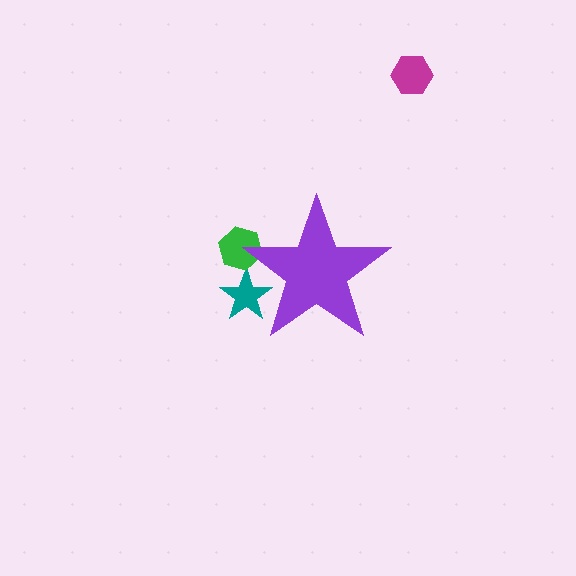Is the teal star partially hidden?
Yes, the teal star is partially hidden behind the purple star.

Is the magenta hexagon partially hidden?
No, the magenta hexagon is fully visible.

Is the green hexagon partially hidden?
Yes, the green hexagon is partially hidden behind the purple star.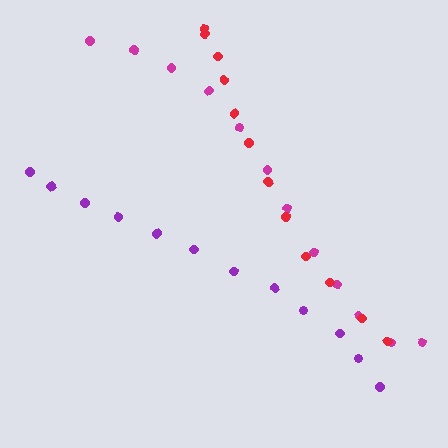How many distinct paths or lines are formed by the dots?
There are 3 distinct paths.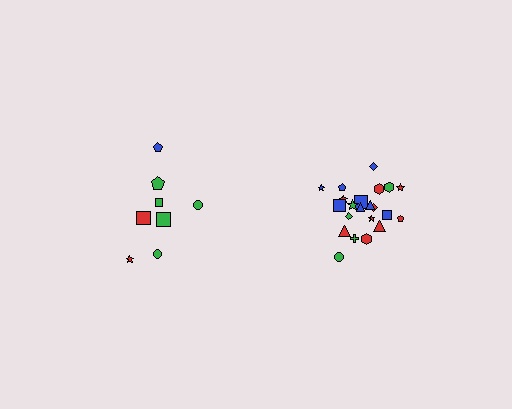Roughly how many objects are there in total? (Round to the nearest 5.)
Roughly 30 objects in total.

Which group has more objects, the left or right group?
The right group.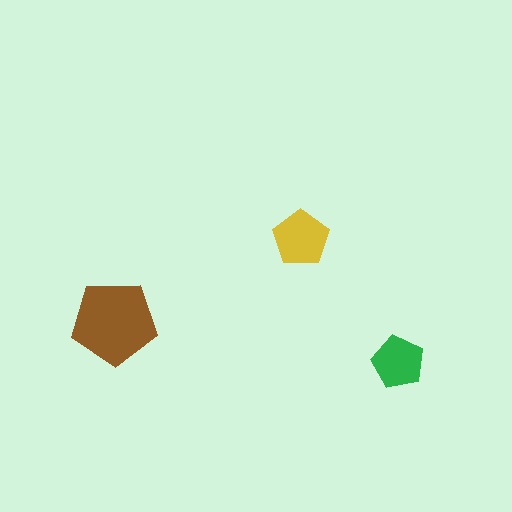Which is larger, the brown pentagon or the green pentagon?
The brown one.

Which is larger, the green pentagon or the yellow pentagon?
The yellow one.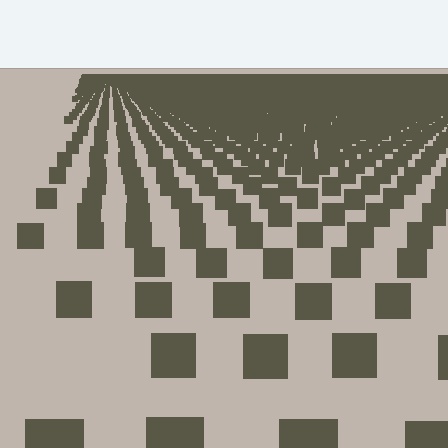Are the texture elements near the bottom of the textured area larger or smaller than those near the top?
Larger. Near the bottom, elements are closer to the viewer and appear at a bigger on-screen size.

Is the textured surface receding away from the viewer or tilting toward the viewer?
The surface is receding away from the viewer. Texture elements get smaller and denser toward the top.